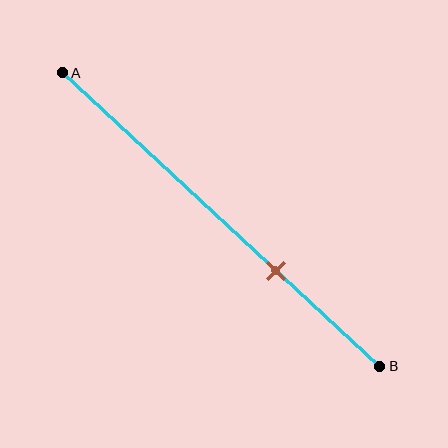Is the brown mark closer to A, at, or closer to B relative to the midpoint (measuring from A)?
The brown mark is closer to point B than the midpoint of segment AB.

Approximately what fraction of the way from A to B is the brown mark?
The brown mark is approximately 65% of the way from A to B.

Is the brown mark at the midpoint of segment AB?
No, the mark is at about 65% from A, not at the 50% midpoint.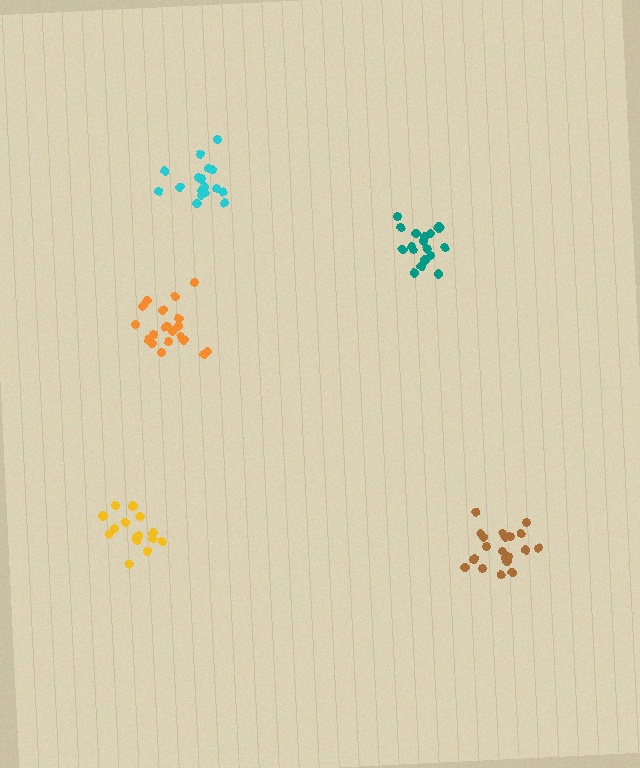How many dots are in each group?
Group 1: 20 dots, Group 2: 17 dots, Group 3: 18 dots, Group 4: 21 dots, Group 5: 15 dots (91 total).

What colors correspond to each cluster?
The clusters are colored: orange, cyan, teal, brown, yellow.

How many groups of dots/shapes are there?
There are 5 groups.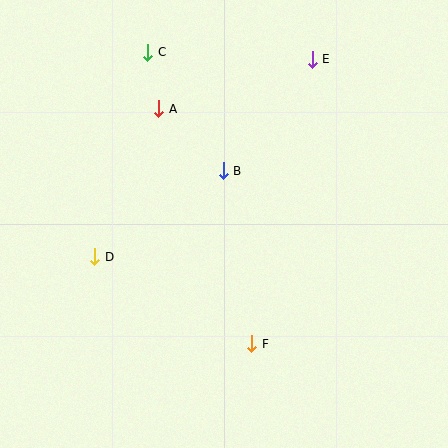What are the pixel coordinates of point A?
Point A is at (159, 109).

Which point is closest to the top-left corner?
Point C is closest to the top-left corner.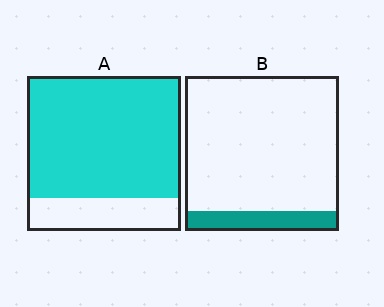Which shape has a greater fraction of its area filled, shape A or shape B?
Shape A.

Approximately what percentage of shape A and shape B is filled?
A is approximately 80% and B is approximately 15%.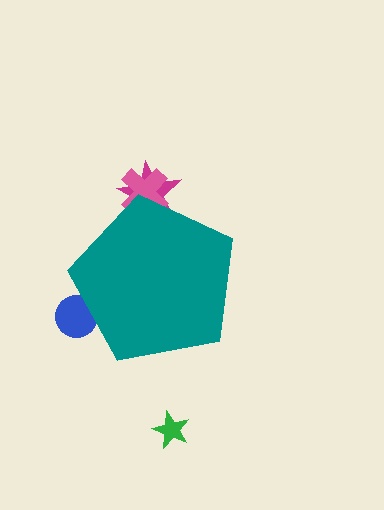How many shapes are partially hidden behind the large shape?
3 shapes are partially hidden.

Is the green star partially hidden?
No, the green star is fully visible.